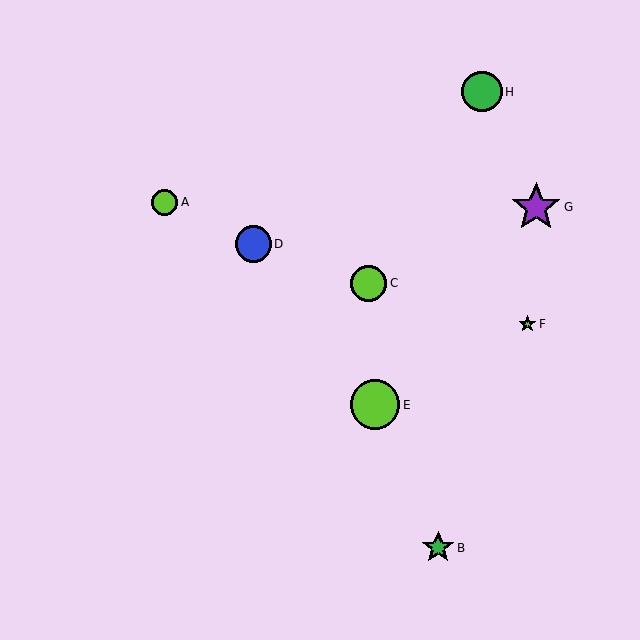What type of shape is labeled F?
Shape F is a lime star.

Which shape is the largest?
The purple star (labeled G) is the largest.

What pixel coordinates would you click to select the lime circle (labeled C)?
Click at (369, 283) to select the lime circle C.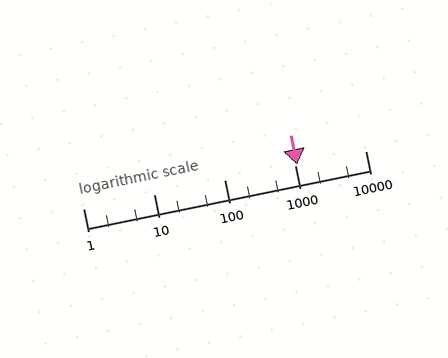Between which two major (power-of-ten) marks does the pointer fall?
The pointer is between 1000 and 10000.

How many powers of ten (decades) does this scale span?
The scale spans 4 decades, from 1 to 10000.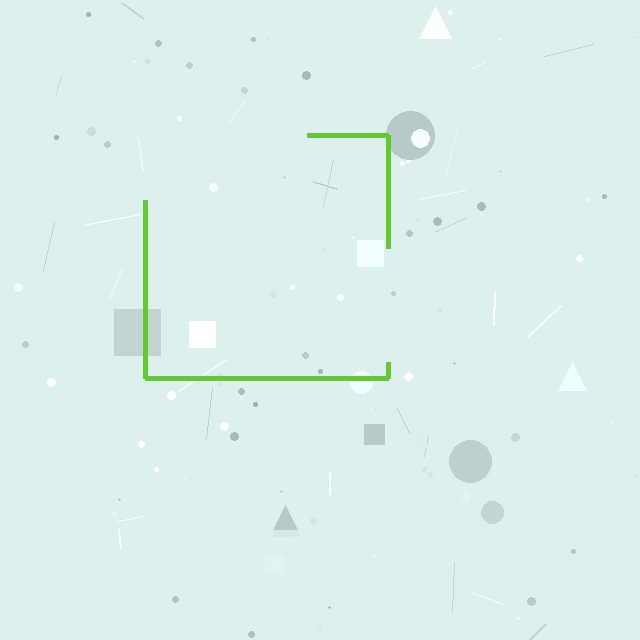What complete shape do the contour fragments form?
The contour fragments form a square.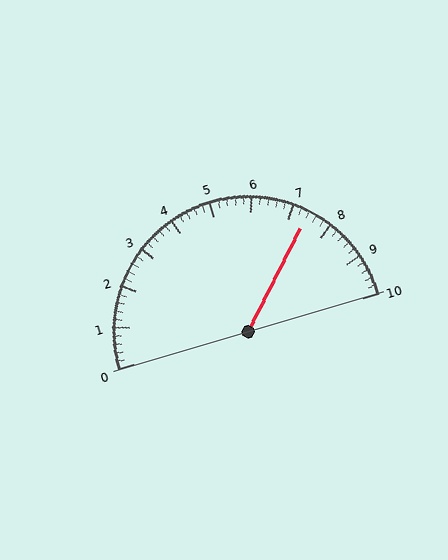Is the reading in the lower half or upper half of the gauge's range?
The reading is in the upper half of the range (0 to 10).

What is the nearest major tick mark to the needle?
The nearest major tick mark is 7.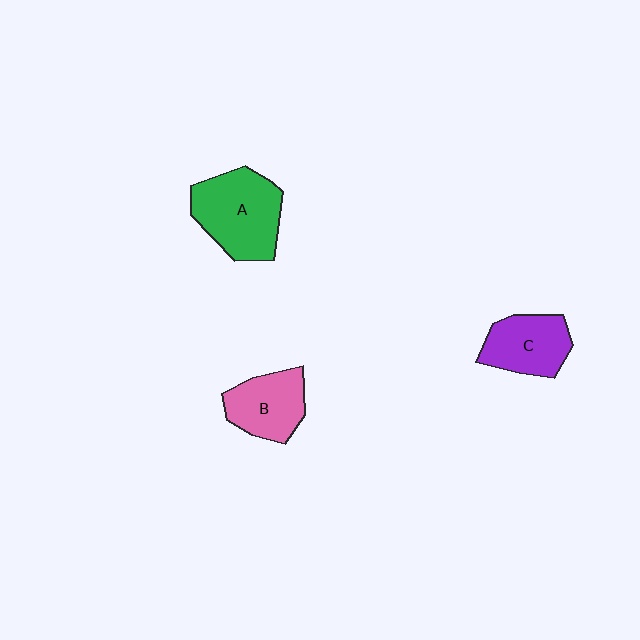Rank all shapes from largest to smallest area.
From largest to smallest: A (green), B (pink), C (purple).